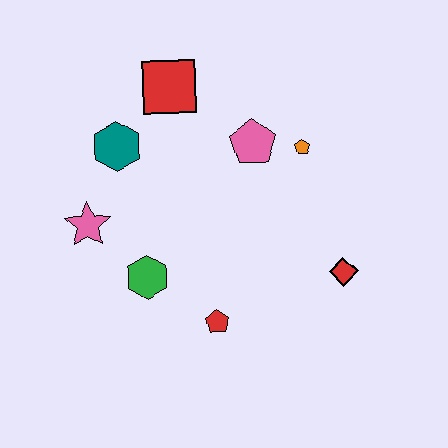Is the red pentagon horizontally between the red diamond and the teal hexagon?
Yes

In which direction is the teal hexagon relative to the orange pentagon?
The teal hexagon is to the left of the orange pentagon.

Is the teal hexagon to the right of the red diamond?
No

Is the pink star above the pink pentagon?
No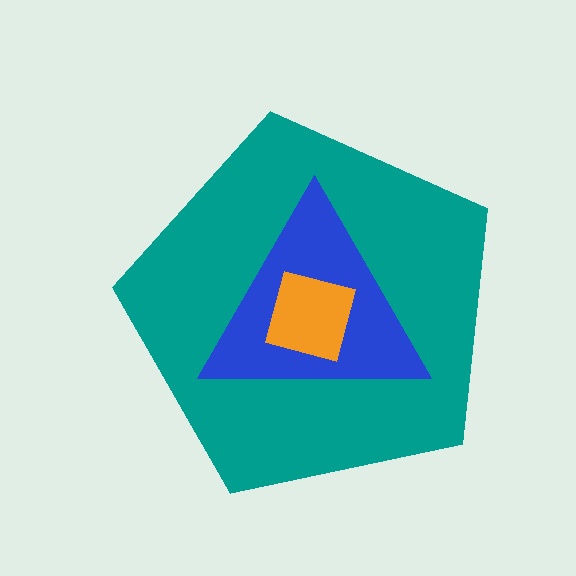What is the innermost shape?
The orange square.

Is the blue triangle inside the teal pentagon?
Yes.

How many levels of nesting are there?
3.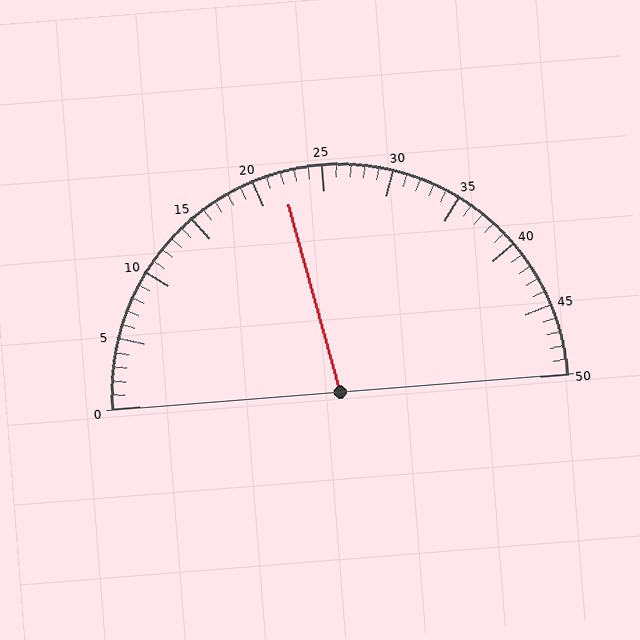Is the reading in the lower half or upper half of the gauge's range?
The reading is in the lower half of the range (0 to 50).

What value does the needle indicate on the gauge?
The needle indicates approximately 22.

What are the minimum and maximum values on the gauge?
The gauge ranges from 0 to 50.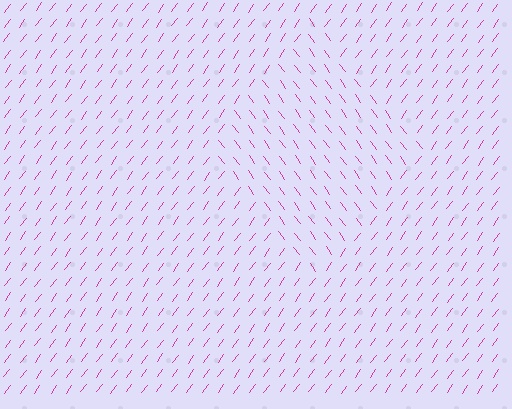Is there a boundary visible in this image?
Yes, there is a texture boundary formed by a change in line orientation.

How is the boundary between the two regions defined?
The boundary is defined purely by a change in line orientation (approximately 73 degrees difference). All lines are the same color and thickness.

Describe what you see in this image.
The image is filled with small magenta line segments. A diamond region in the image has lines oriented differently from the surrounding lines, creating a visible texture boundary.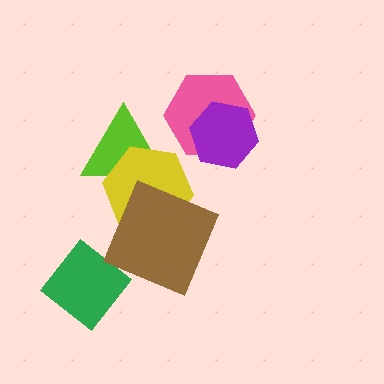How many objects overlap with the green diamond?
0 objects overlap with the green diamond.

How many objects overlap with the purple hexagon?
1 object overlaps with the purple hexagon.